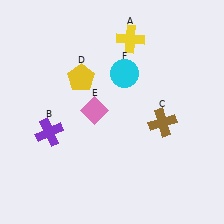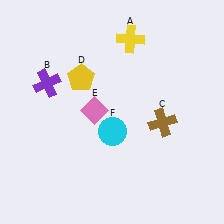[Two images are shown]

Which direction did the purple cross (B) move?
The purple cross (B) moved up.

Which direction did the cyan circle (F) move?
The cyan circle (F) moved down.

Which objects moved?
The objects that moved are: the purple cross (B), the cyan circle (F).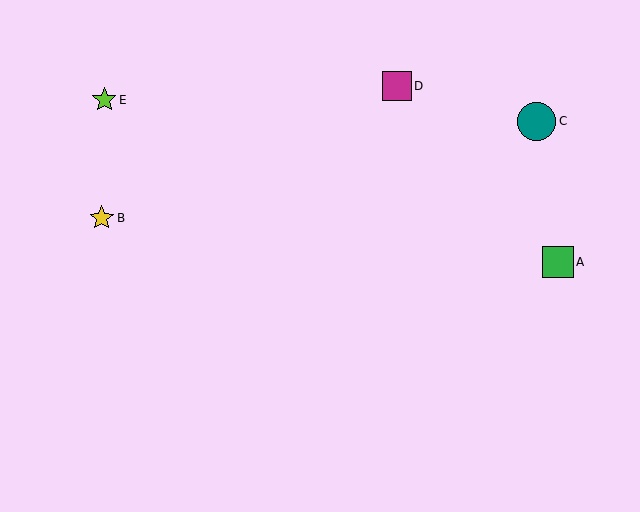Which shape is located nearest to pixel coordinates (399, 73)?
The magenta square (labeled D) at (397, 86) is nearest to that location.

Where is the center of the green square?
The center of the green square is at (558, 262).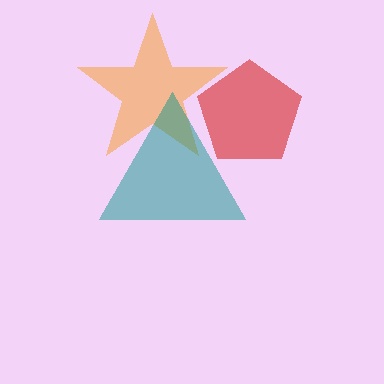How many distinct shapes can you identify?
There are 3 distinct shapes: an orange star, a teal triangle, a red pentagon.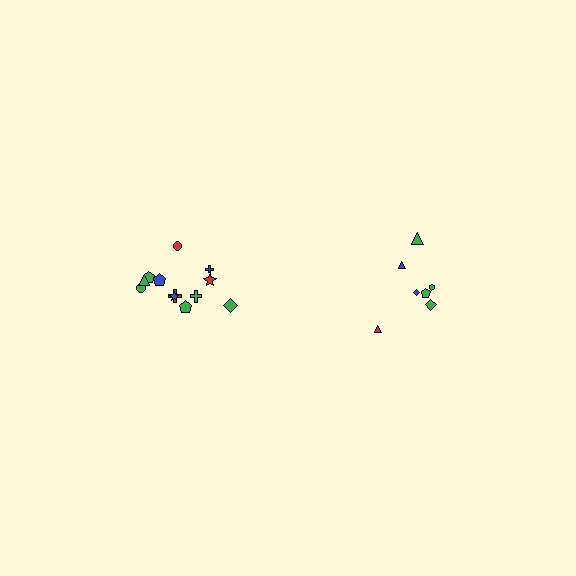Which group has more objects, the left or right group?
The left group.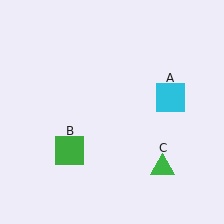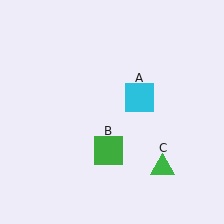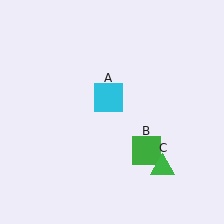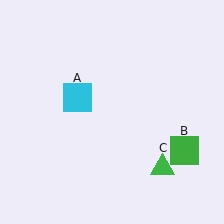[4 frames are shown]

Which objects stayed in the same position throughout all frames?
Green triangle (object C) remained stationary.